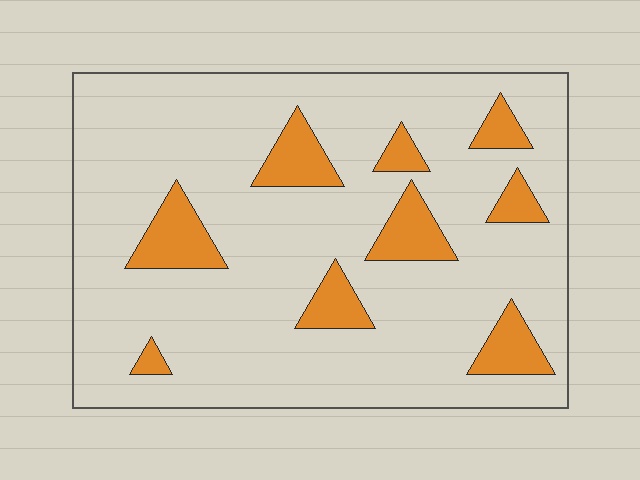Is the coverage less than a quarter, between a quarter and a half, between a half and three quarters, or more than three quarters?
Less than a quarter.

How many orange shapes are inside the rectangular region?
9.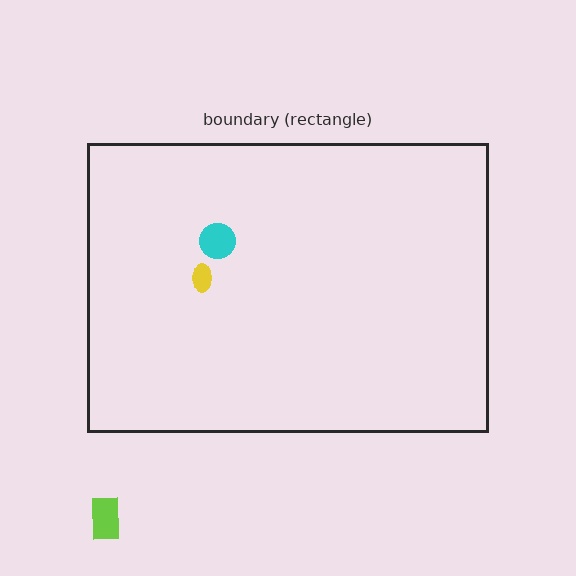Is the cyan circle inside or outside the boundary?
Inside.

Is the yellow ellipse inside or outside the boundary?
Inside.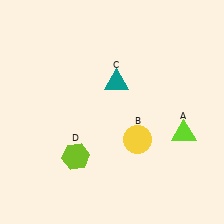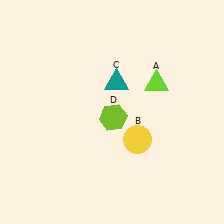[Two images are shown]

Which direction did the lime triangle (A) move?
The lime triangle (A) moved up.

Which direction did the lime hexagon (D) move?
The lime hexagon (D) moved up.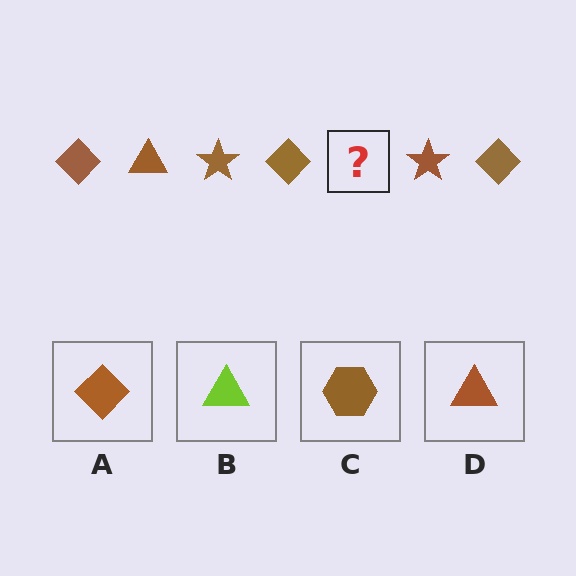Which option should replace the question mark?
Option D.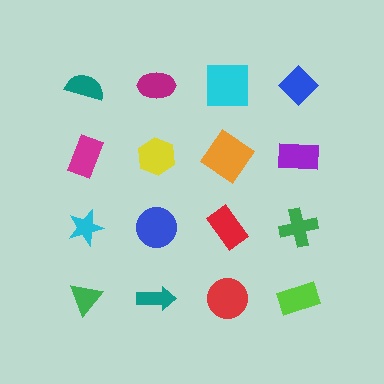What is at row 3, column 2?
A blue circle.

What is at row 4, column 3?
A red circle.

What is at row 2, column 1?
A magenta rectangle.